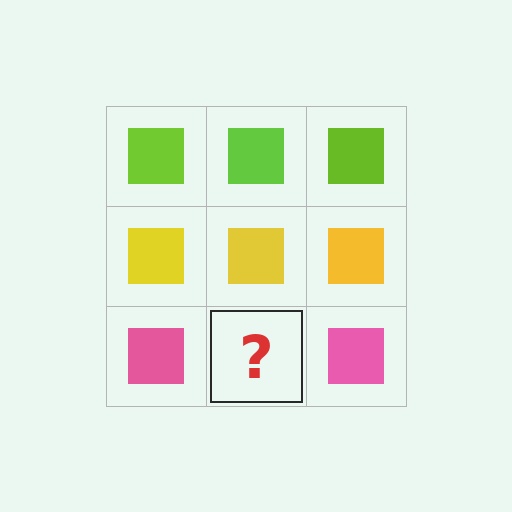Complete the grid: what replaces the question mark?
The question mark should be replaced with a pink square.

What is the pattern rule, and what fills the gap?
The rule is that each row has a consistent color. The gap should be filled with a pink square.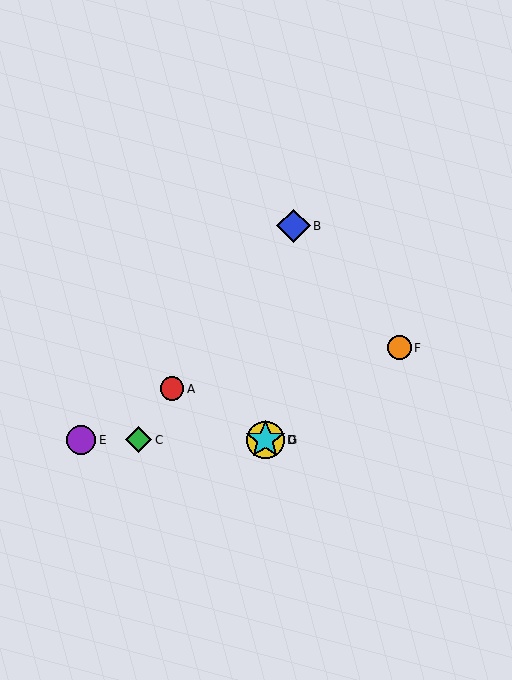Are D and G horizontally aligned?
Yes, both are at y≈440.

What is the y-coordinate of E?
Object E is at y≈440.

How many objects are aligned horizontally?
4 objects (C, D, E, G) are aligned horizontally.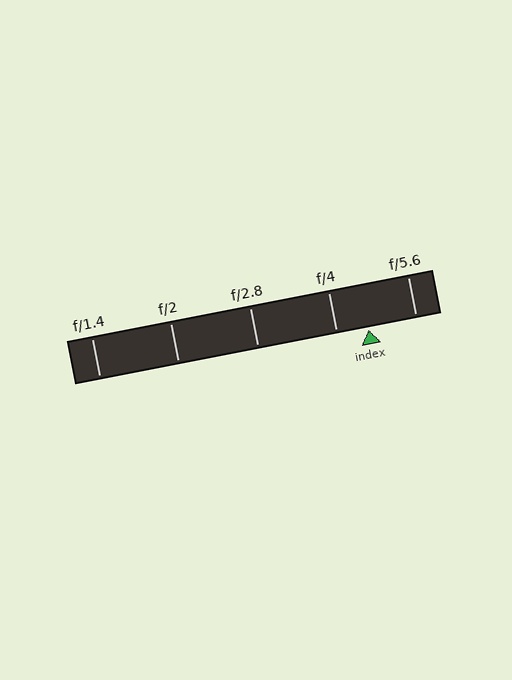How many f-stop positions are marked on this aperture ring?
There are 5 f-stop positions marked.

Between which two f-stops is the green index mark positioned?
The index mark is between f/4 and f/5.6.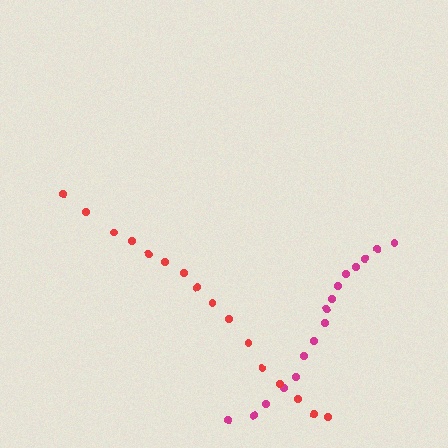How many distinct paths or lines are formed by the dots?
There are 2 distinct paths.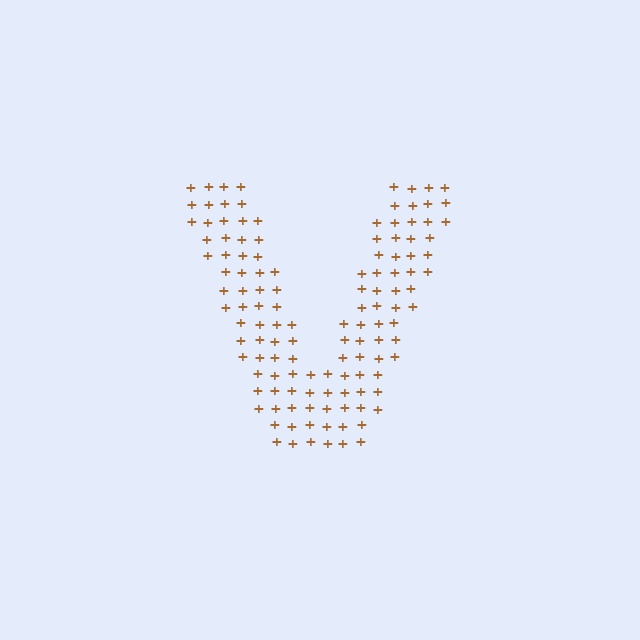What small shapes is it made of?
It is made of small plus signs.